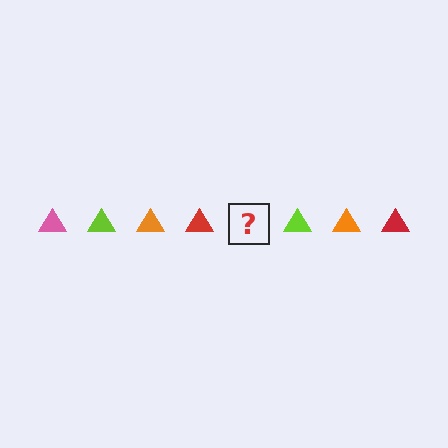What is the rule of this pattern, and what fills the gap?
The rule is that the pattern cycles through pink, lime, orange, red triangles. The gap should be filled with a pink triangle.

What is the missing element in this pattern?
The missing element is a pink triangle.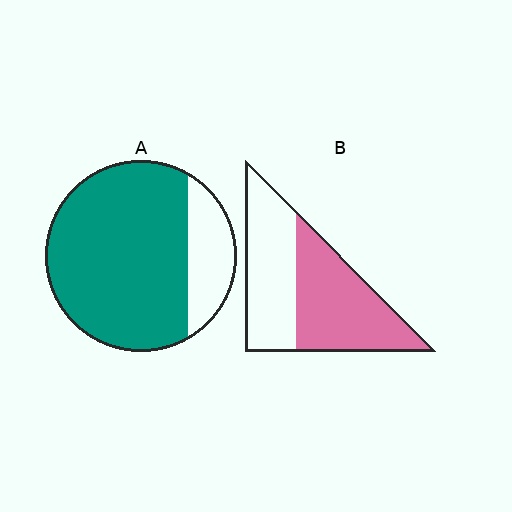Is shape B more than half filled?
Roughly half.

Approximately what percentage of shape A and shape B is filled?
A is approximately 80% and B is approximately 55%.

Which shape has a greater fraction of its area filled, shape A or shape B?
Shape A.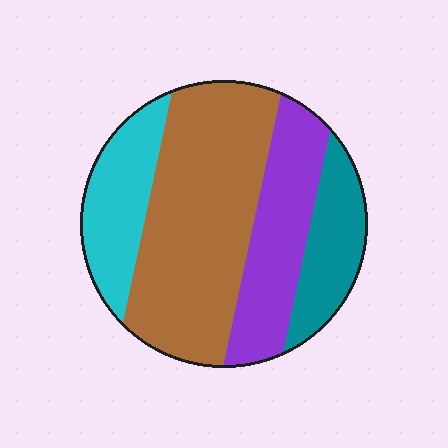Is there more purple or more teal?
Purple.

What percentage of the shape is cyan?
Cyan covers 17% of the shape.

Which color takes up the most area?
Brown, at roughly 45%.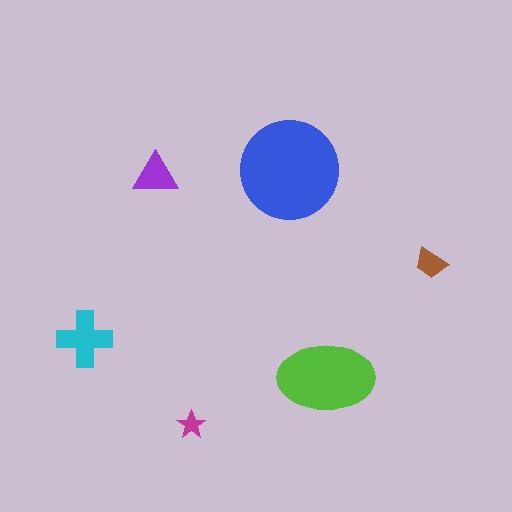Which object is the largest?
The blue circle.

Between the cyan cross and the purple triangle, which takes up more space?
The cyan cross.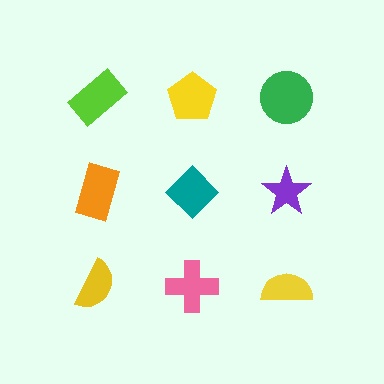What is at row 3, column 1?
A yellow semicircle.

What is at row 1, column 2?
A yellow pentagon.